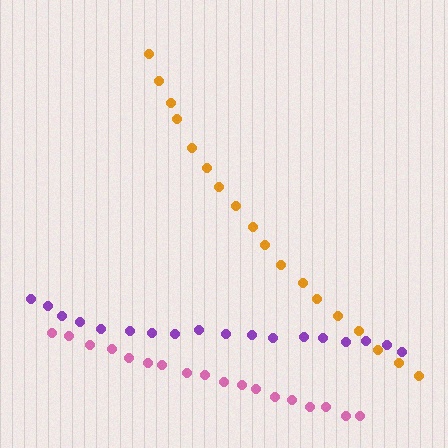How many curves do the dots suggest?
There are 3 distinct paths.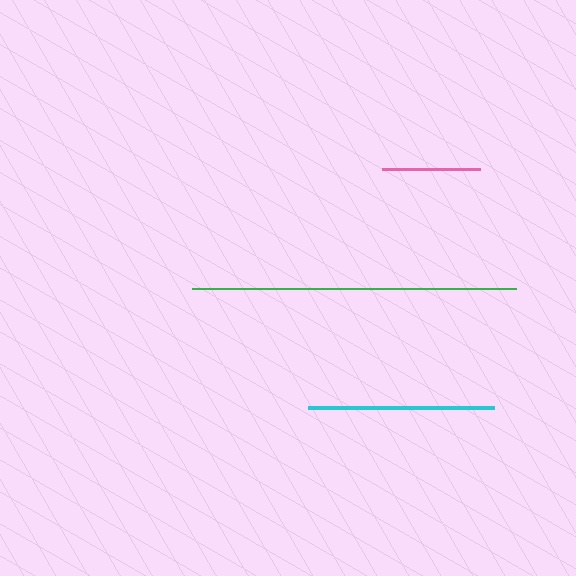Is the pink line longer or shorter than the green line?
The green line is longer than the pink line.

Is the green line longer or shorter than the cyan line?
The green line is longer than the cyan line.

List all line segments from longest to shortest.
From longest to shortest: green, cyan, pink.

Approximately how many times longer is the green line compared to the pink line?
The green line is approximately 3.3 times the length of the pink line.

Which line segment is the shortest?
The pink line is the shortest at approximately 98 pixels.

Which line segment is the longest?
The green line is the longest at approximately 324 pixels.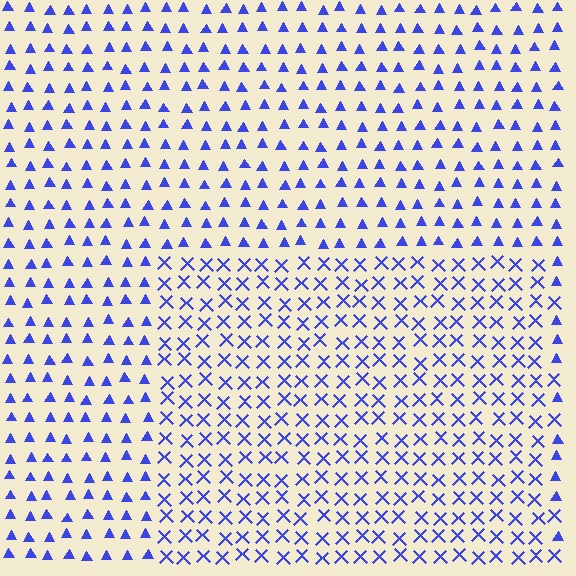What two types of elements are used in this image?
The image uses X marks inside the rectangle region and triangles outside it.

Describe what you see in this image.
The image is filled with small blue elements arranged in a uniform grid. A rectangle-shaped region contains X marks, while the surrounding area contains triangles. The boundary is defined purely by the change in element shape.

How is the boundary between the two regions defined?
The boundary is defined by a change in element shape: X marks inside vs. triangles outside. All elements share the same color and spacing.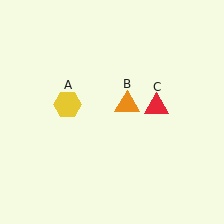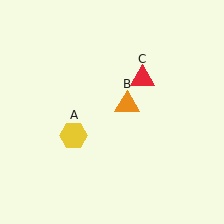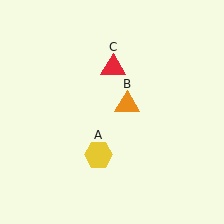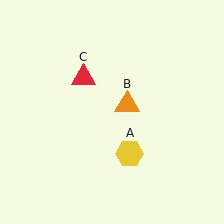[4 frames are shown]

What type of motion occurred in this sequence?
The yellow hexagon (object A), red triangle (object C) rotated counterclockwise around the center of the scene.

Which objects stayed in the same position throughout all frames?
Orange triangle (object B) remained stationary.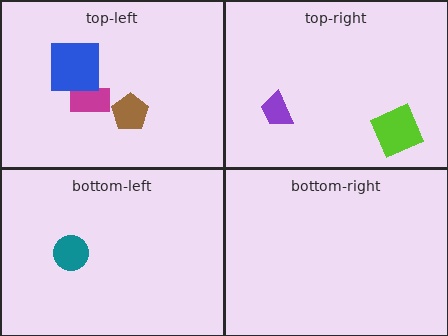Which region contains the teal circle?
The bottom-left region.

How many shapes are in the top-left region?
3.